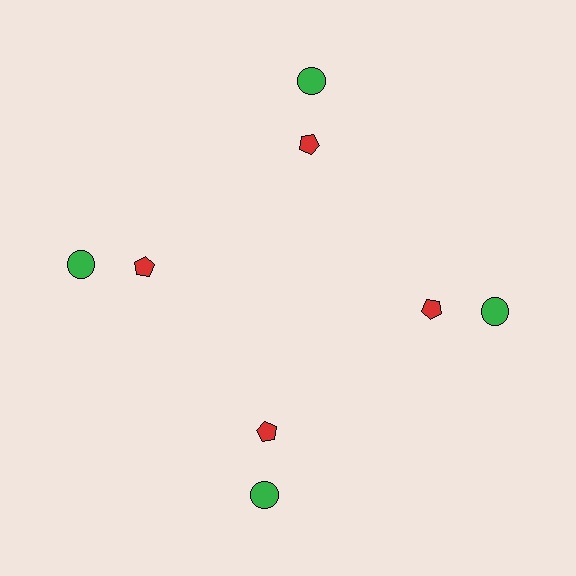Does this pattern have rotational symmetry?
Yes, this pattern has 4-fold rotational symmetry. It looks the same after rotating 90 degrees around the center.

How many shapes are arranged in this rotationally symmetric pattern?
There are 8 shapes, arranged in 4 groups of 2.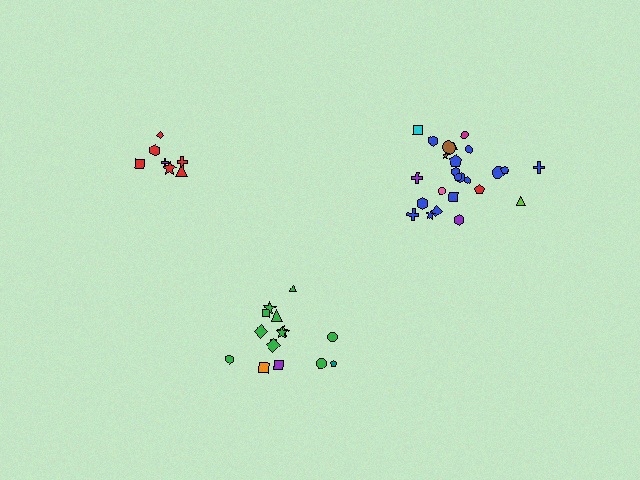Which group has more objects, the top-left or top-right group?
The top-right group.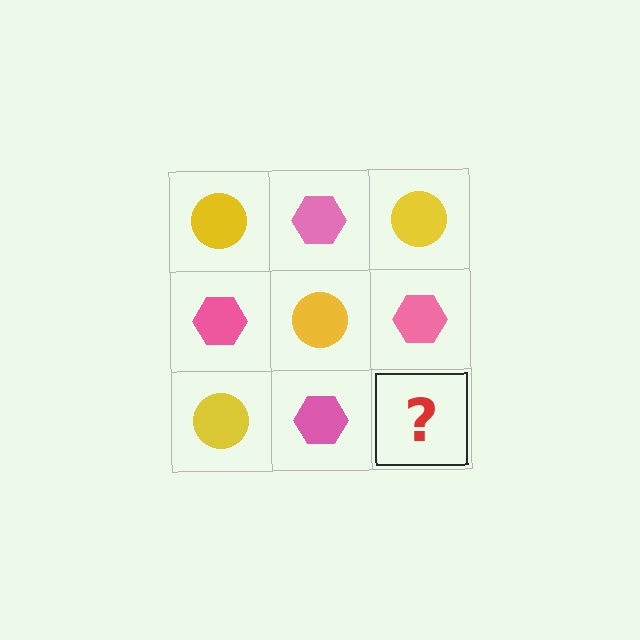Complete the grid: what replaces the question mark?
The question mark should be replaced with a yellow circle.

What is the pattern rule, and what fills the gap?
The rule is that it alternates yellow circle and pink hexagon in a checkerboard pattern. The gap should be filled with a yellow circle.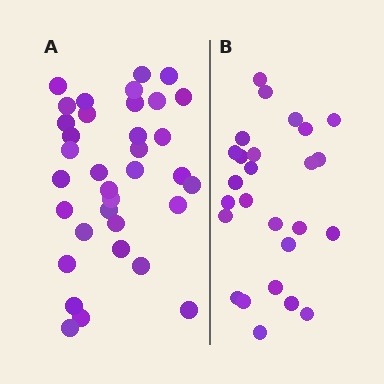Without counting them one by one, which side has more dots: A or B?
Region A (the left region) has more dots.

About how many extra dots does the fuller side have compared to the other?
Region A has roughly 8 or so more dots than region B.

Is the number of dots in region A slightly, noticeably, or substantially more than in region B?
Region A has noticeably more, but not dramatically so. The ratio is roughly 1.3 to 1.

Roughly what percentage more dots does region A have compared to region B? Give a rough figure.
About 35% more.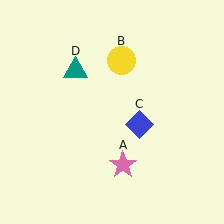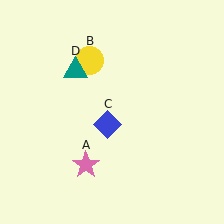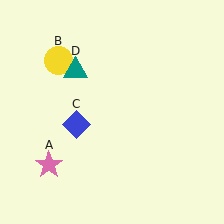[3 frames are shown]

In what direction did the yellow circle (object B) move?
The yellow circle (object B) moved left.